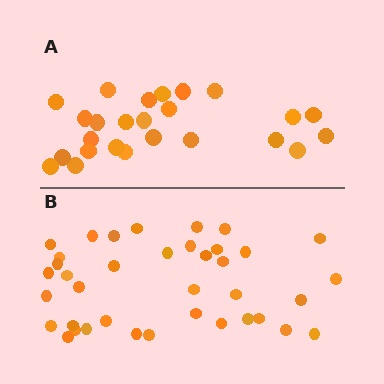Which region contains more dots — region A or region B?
Region B (the bottom region) has more dots.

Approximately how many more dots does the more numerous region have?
Region B has approximately 15 more dots than region A.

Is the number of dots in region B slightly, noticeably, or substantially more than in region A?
Region B has substantially more. The ratio is roughly 1.5 to 1.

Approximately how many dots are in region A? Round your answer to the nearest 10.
About 20 dots. (The exact count is 25, which rounds to 20.)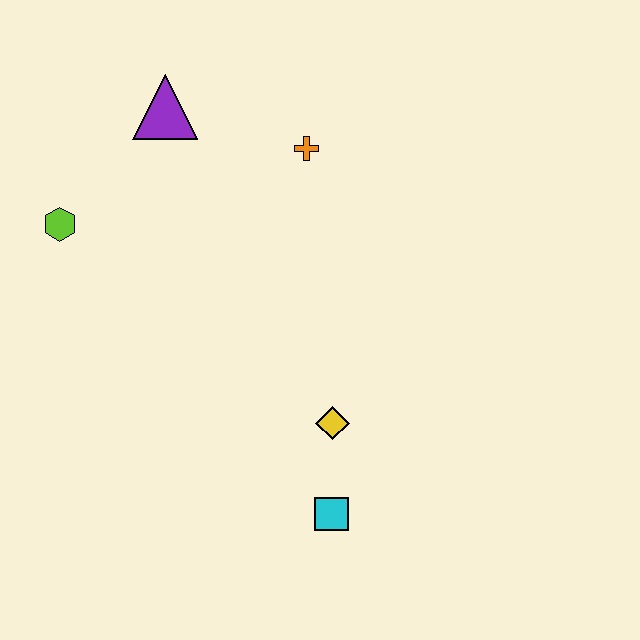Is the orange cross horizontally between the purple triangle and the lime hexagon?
No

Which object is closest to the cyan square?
The yellow diamond is closest to the cyan square.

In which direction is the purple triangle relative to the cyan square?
The purple triangle is above the cyan square.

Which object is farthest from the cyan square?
The purple triangle is farthest from the cyan square.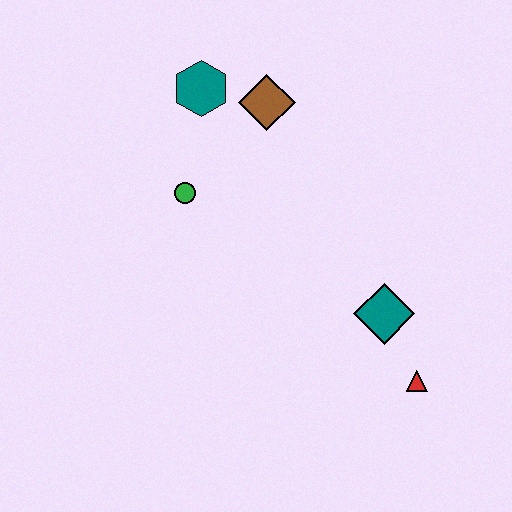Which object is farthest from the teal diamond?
The teal hexagon is farthest from the teal diamond.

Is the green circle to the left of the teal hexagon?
Yes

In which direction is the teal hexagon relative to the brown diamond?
The teal hexagon is to the left of the brown diamond.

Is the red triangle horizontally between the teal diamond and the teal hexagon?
No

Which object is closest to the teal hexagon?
The brown diamond is closest to the teal hexagon.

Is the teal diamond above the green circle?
No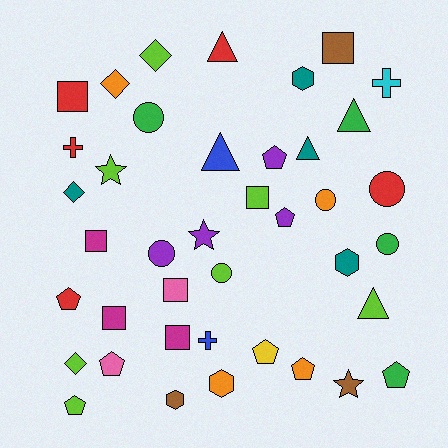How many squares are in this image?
There are 7 squares.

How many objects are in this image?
There are 40 objects.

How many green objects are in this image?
There are 4 green objects.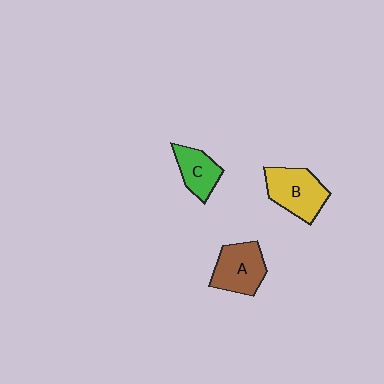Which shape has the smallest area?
Shape C (green).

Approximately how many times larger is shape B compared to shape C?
Approximately 1.4 times.